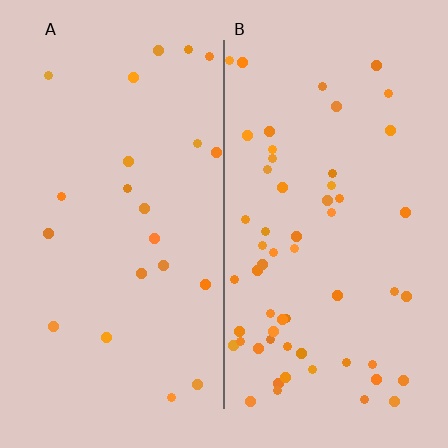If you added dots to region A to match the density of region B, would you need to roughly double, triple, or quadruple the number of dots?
Approximately triple.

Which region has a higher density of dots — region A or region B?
B (the right).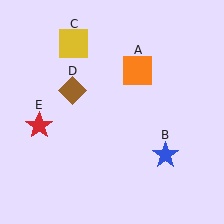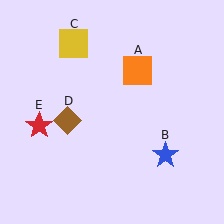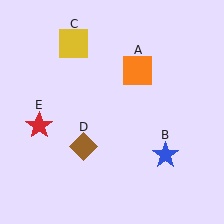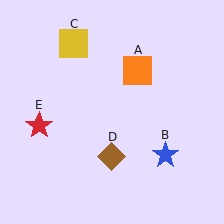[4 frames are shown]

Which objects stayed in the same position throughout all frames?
Orange square (object A) and blue star (object B) and yellow square (object C) and red star (object E) remained stationary.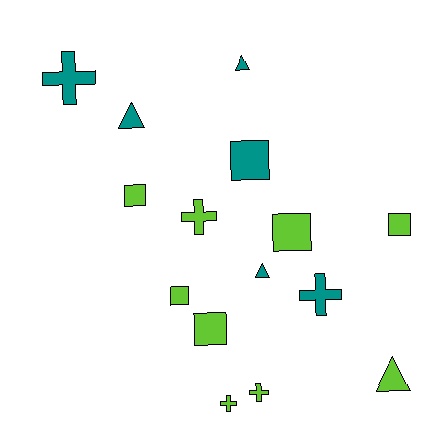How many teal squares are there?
There is 1 teal square.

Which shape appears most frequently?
Square, with 6 objects.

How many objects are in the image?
There are 15 objects.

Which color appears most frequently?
Lime, with 9 objects.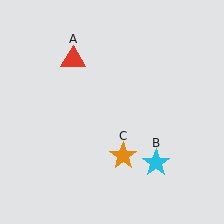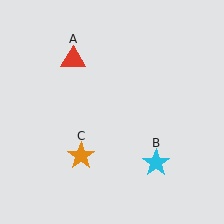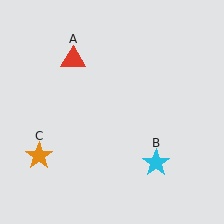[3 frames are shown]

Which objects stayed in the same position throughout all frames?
Red triangle (object A) and cyan star (object B) remained stationary.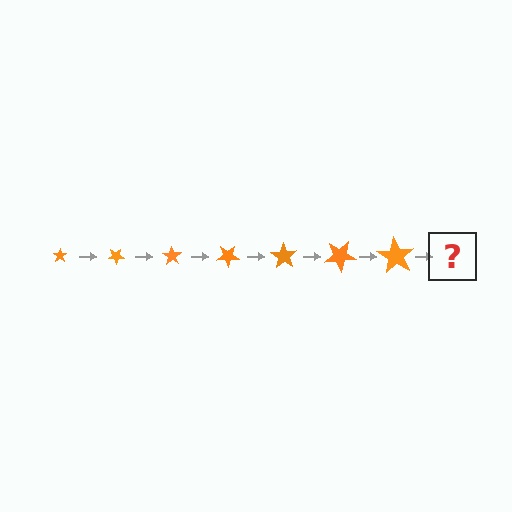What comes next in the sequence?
The next element should be a star, larger than the previous one and rotated 245 degrees from the start.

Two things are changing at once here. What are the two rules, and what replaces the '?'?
The two rules are that the star grows larger each step and it rotates 35 degrees each step. The '?' should be a star, larger than the previous one and rotated 245 degrees from the start.